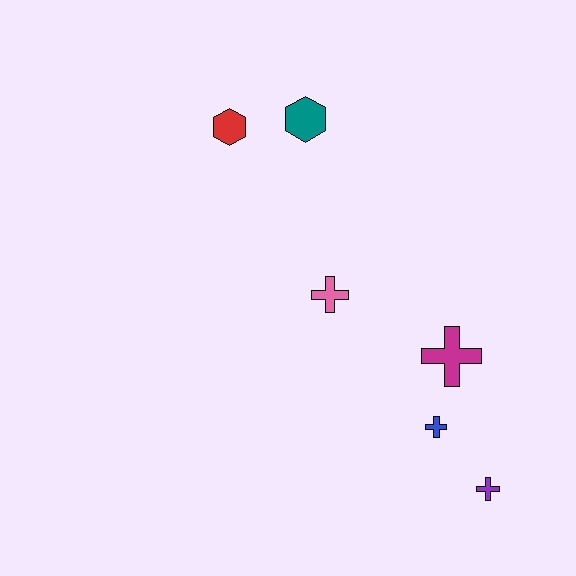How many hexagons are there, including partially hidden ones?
There are 2 hexagons.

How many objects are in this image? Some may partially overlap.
There are 6 objects.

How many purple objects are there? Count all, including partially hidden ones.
There is 1 purple object.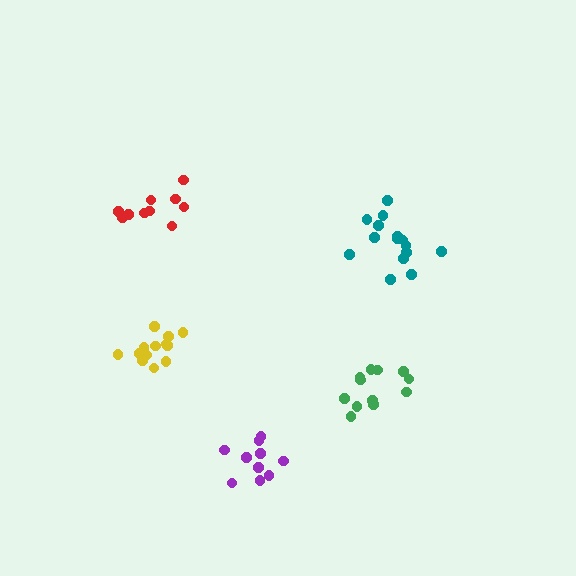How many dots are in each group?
Group 1: 13 dots, Group 2: 12 dots, Group 3: 15 dots, Group 4: 10 dots, Group 5: 10 dots (60 total).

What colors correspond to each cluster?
The clusters are colored: yellow, green, teal, red, purple.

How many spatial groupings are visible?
There are 5 spatial groupings.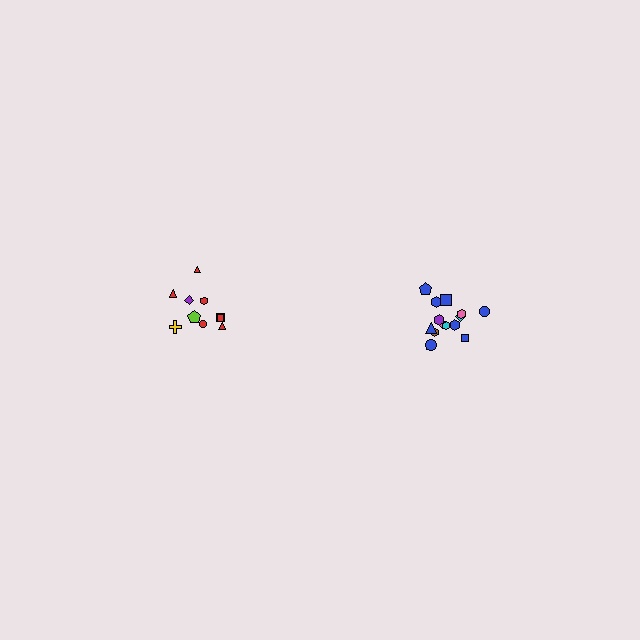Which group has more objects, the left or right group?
The right group.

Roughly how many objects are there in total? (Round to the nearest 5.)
Roughly 25 objects in total.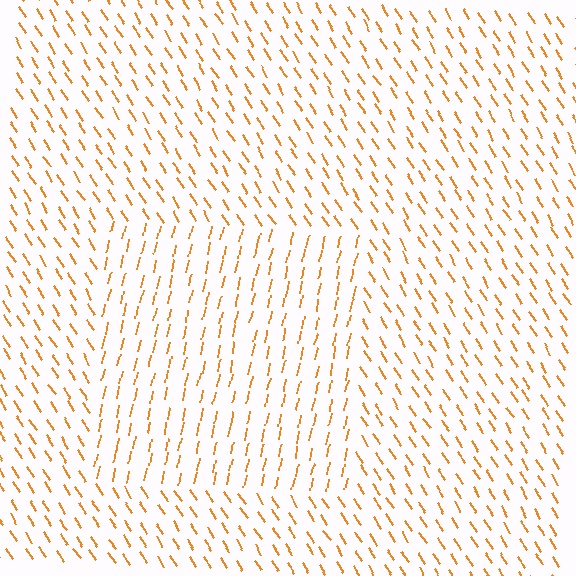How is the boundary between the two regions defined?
The boundary is defined purely by a change in line orientation (approximately 45 degrees difference). All lines are the same color and thickness.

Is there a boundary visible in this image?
Yes, there is a texture boundary formed by a change in line orientation.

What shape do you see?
I see a rectangle.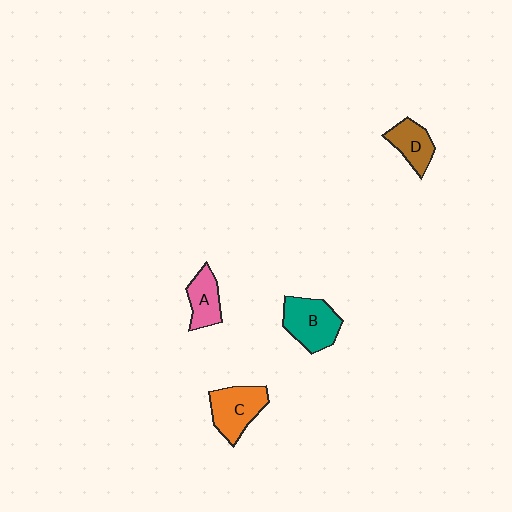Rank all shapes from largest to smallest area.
From largest to smallest: B (teal), C (orange), D (brown), A (pink).